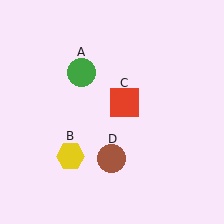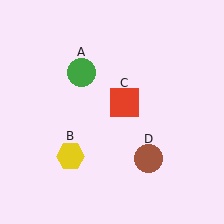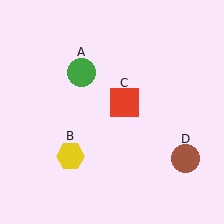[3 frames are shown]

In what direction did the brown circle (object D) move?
The brown circle (object D) moved right.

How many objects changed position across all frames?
1 object changed position: brown circle (object D).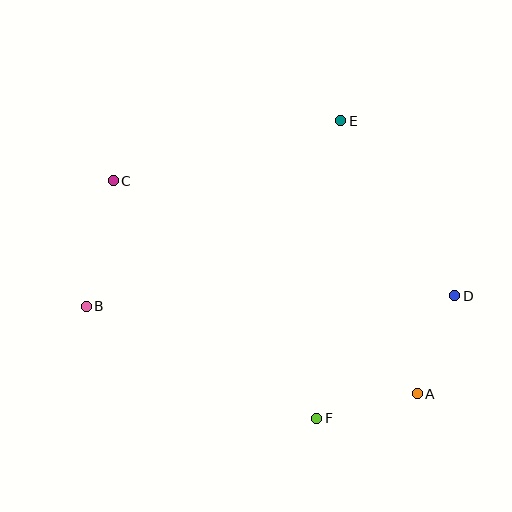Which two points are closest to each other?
Points A and F are closest to each other.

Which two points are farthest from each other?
Points A and C are farthest from each other.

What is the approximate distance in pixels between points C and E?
The distance between C and E is approximately 235 pixels.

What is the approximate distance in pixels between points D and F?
The distance between D and F is approximately 184 pixels.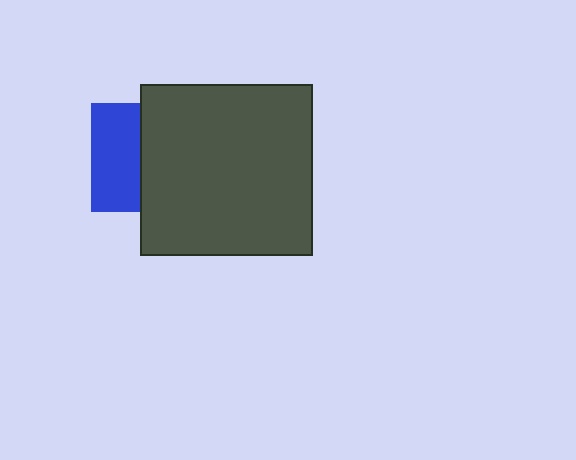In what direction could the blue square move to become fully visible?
The blue square could move left. That would shift it out from behind the dark gray square entirely.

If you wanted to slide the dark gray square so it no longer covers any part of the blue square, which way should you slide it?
Slide it right — that is the most direct way to separate the two shapes.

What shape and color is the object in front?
The object in front is a dark gray square.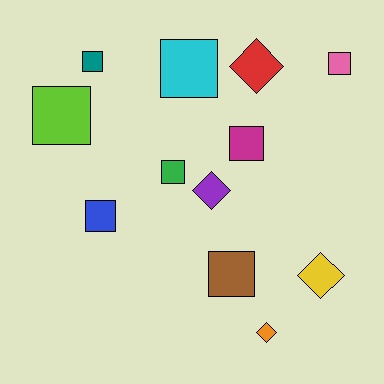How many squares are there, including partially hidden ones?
There are 8 squares.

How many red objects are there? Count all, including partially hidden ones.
There is 1 red object.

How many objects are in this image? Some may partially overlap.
There are 12 objects.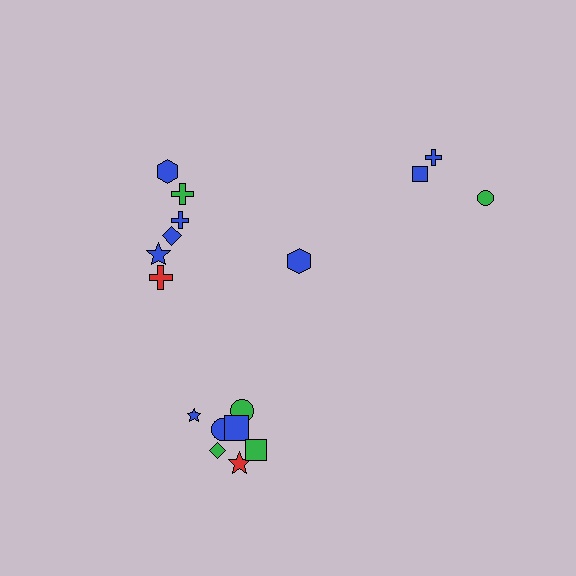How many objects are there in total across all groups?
There are 17 objects.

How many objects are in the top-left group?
There are 6 objects.